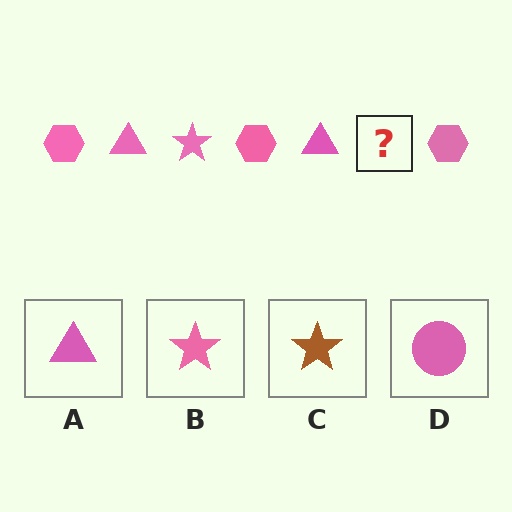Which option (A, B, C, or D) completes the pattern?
B.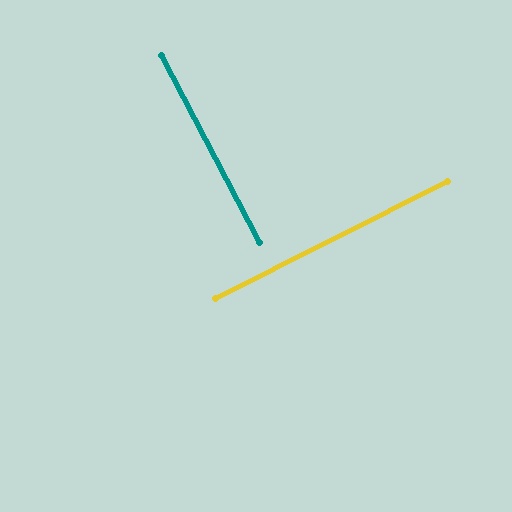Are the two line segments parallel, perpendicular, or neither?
Perpendicular — they meet at approximately 89°.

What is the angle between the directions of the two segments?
Approximately 89 degrees.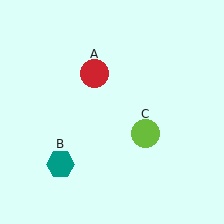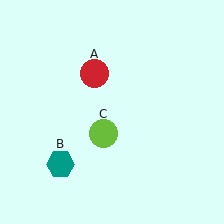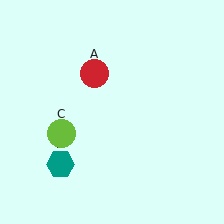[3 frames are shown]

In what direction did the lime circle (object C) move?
The lime circle (object C) moved left.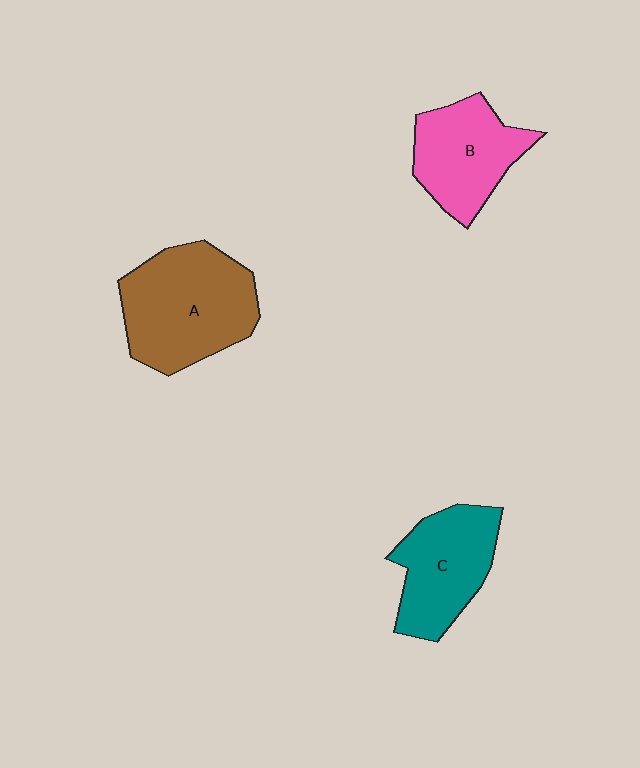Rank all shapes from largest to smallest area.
From largest to smallest: A (brown), C (teal), B (pink).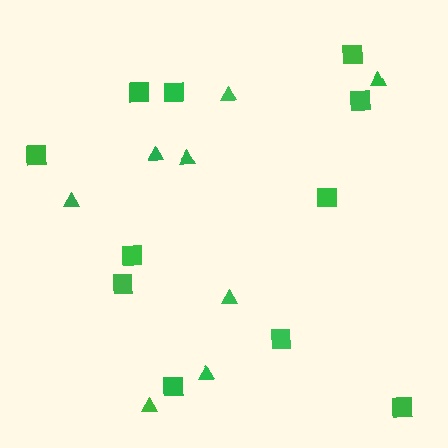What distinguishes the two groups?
There are 2 groups: one group of triangles (8) and one group of squares (11).